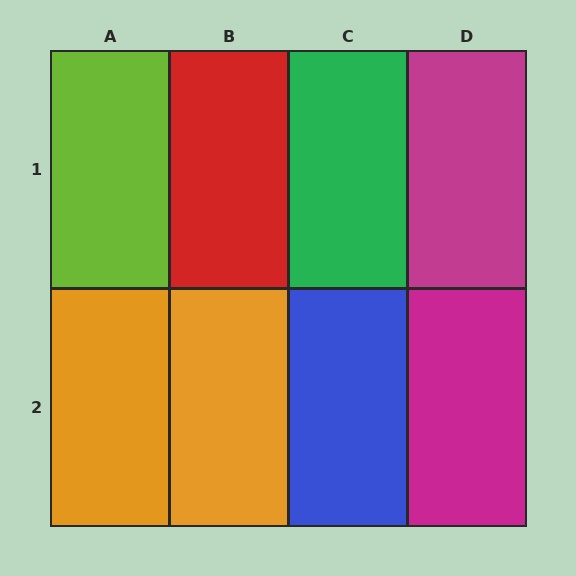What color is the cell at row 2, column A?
Orange.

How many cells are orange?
2 cells are orange.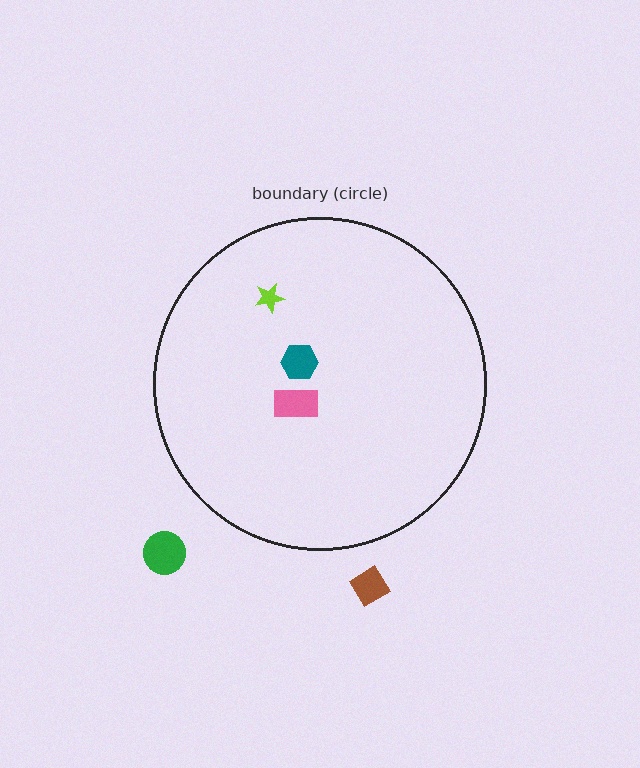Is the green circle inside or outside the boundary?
Outside.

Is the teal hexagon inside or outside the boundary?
Inside.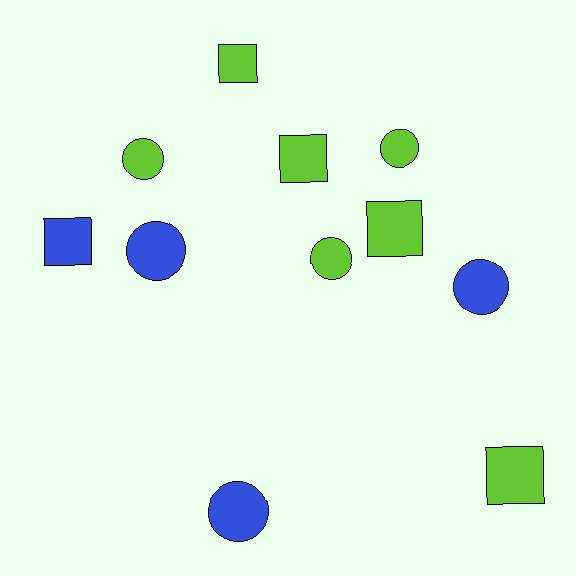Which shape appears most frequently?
Circle, with 6 objects.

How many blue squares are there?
There is 1 blue square.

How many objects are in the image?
There are 11 objects.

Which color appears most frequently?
Lime, with 7 objects.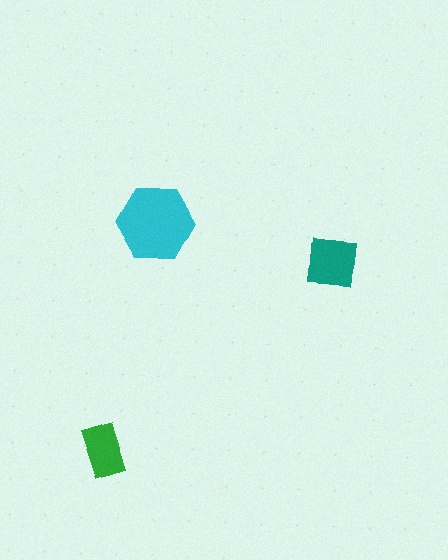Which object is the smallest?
The green rectangle.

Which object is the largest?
The cyan hexagon.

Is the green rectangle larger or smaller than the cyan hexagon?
Smaller.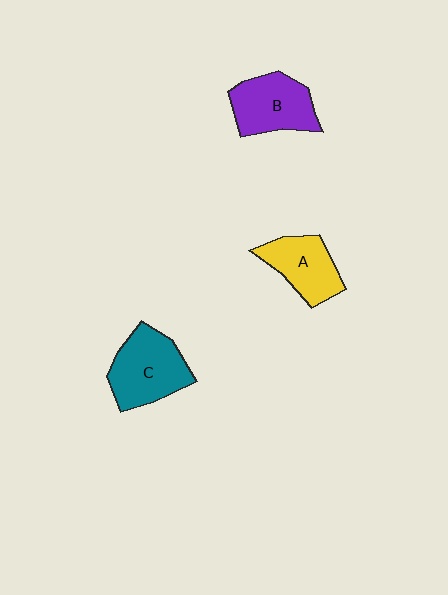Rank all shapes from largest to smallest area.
From largest to smallest: C (teal), B (purple), A (yellow).